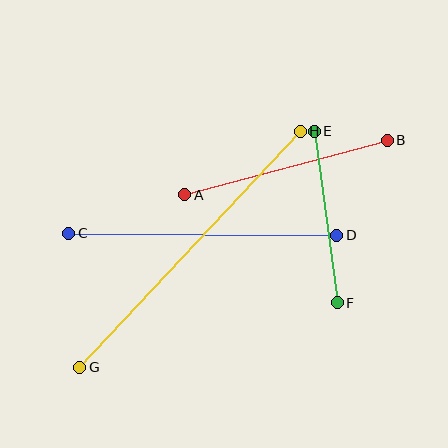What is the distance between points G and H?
The distance is approximately 323 pixels.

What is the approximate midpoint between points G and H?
The midpoint is at approximately (190, 249) pixels.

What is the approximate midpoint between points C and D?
The midpoint is at approximately (203, 234) pixels.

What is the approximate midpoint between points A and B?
The midpoint is at approximately (286, 167) pixels.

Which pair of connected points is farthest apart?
Points G and H are farthest apart.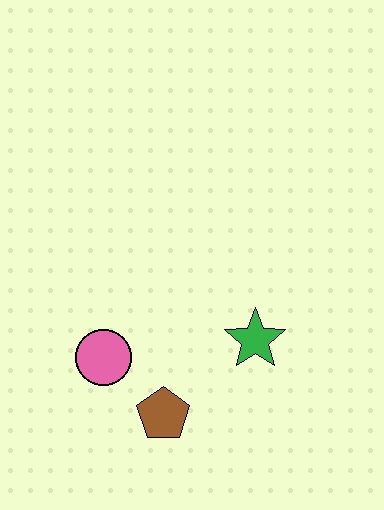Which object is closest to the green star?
The brown pentagon is closest to the green star.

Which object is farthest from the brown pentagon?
The green star is farthest from the brown pentagon.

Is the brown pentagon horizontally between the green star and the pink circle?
Yes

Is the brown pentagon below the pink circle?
Yes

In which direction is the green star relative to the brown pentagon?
The green star is to the right of the brown pentagon.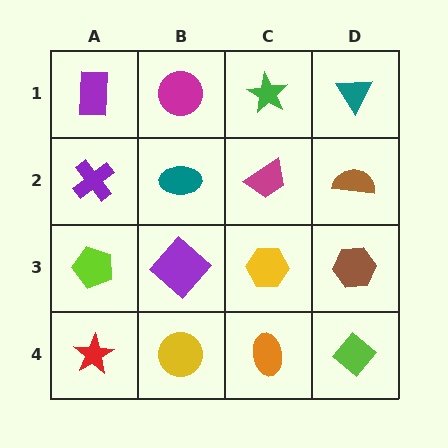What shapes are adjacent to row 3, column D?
A brown semicircle (row 2, column D), a lime diamond (row 4, column D), a yellow hexagon (row 3, column C).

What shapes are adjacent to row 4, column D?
A brown hexagon (row 3, column D), an orange ellipse (row 4, column C).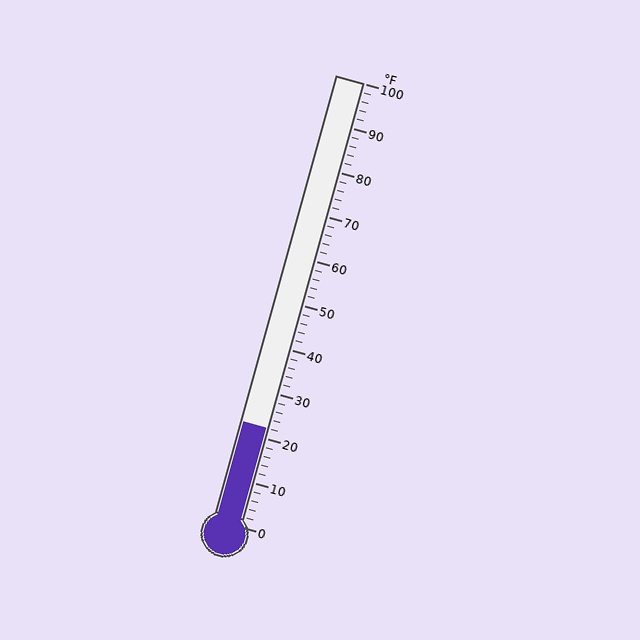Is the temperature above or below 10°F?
The temperature is above 10°F.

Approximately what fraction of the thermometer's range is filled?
The thermometer is filled to approximately 20% of its range.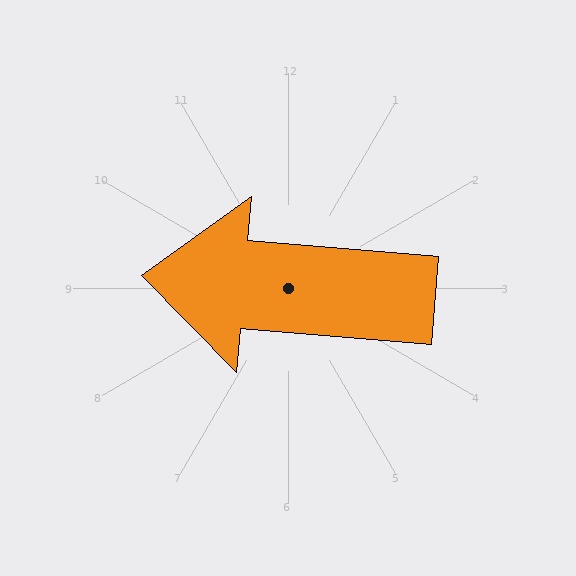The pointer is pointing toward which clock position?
Roughly 9 o'clock.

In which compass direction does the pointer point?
West.